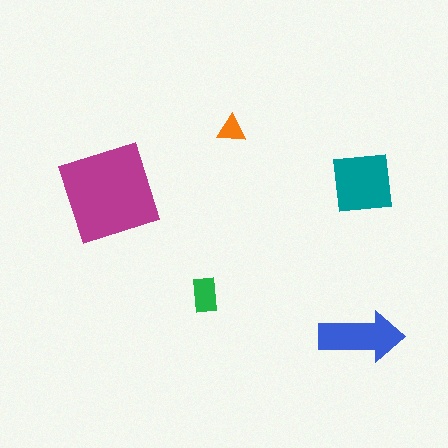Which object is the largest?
The magenta square.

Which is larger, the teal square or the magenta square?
The magenta square.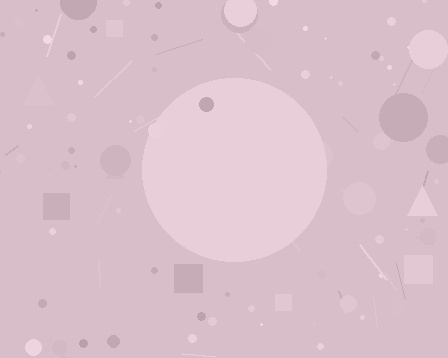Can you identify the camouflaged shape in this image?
The camouflaged shape is a circle.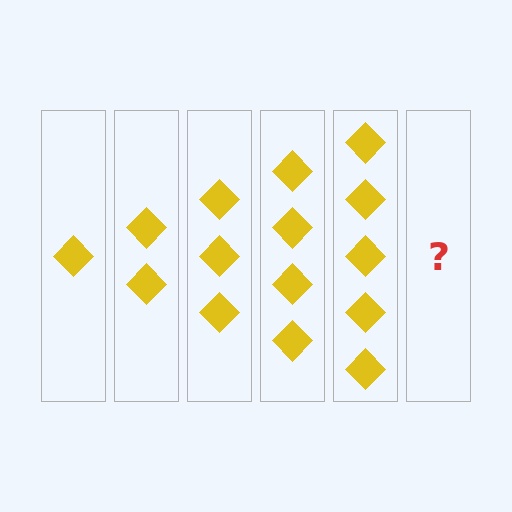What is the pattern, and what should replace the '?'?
The pattern is that each step adds one more diamond. The '?' should be 6 diamonds.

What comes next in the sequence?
The next element should be 6 diamonds.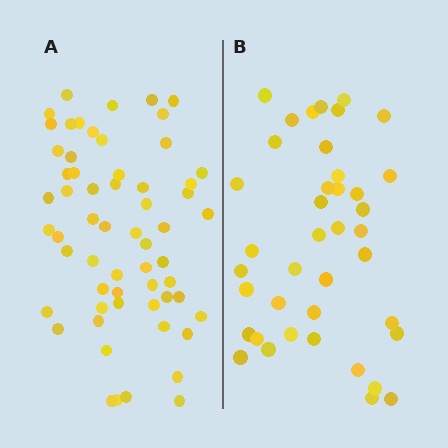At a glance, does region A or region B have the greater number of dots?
Region A (the left region) has more dots.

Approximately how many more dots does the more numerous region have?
Region A has approximately 20 more dots than region B.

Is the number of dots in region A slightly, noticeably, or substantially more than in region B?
Region A has substantially more. The ratio is roughly 1.5 to 1.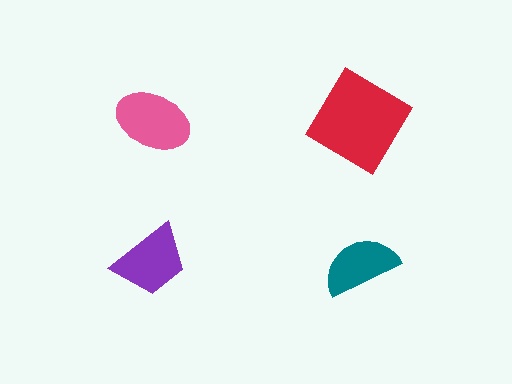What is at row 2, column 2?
A teal semicircle.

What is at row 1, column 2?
A red diamond.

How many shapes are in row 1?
2 shapes.